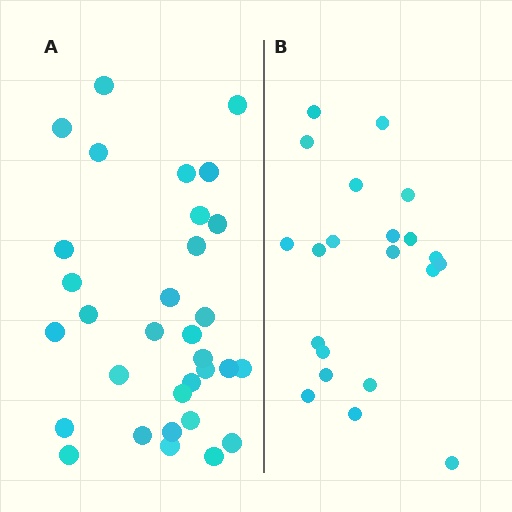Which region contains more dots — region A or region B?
Region A (the left region) has more dots.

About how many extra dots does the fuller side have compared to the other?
Region A has roughly 12 or so more dots than region B.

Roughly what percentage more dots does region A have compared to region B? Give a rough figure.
About 50% more.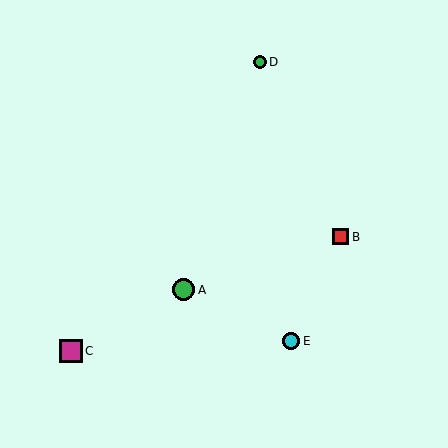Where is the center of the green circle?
The center of the green circle is at (260, 62).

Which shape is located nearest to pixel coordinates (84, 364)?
The magenta square (labeled C) at (71, 351) is nearest to that location.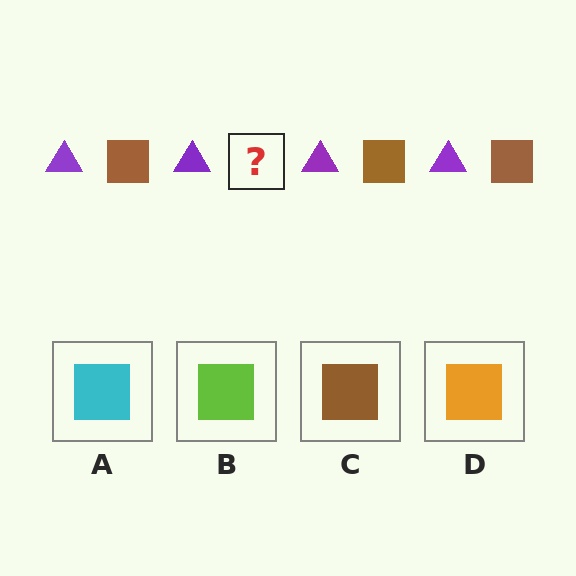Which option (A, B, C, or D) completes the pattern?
C.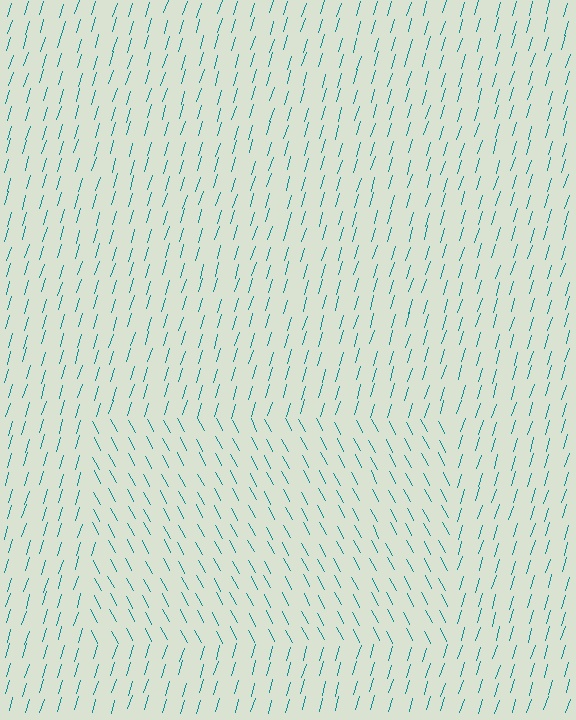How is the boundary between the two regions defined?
The boundary is defined purely by a change in line orientation (approximately 45 degrees difference). All lines are the same color and thickness.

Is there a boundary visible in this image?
Yes, there is a texture boundary formed by a change in line orientation.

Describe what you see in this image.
The image is filled with small teal line segments. A rectangle region in the image has lines oriented differently from the surrounding lines, creating a visible texture boundary.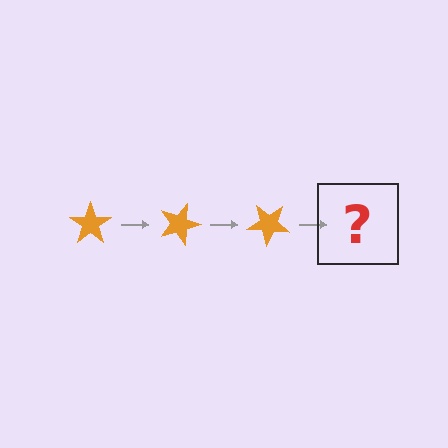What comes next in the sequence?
The next element should be an orange star rotated 60 degrees.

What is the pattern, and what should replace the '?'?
The pattern is that the star rotates 20 degrees each step. The '?' should be an orange star rotated 60 degrees.